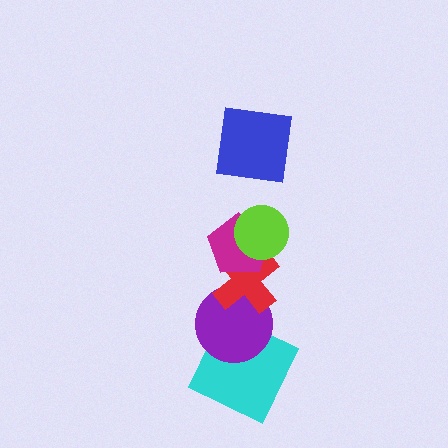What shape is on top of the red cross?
The magenta pentagon is on top of the red cross.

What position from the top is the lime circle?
The lime circle is 2nd from the top.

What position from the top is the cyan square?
The cyan square is 6th from the top.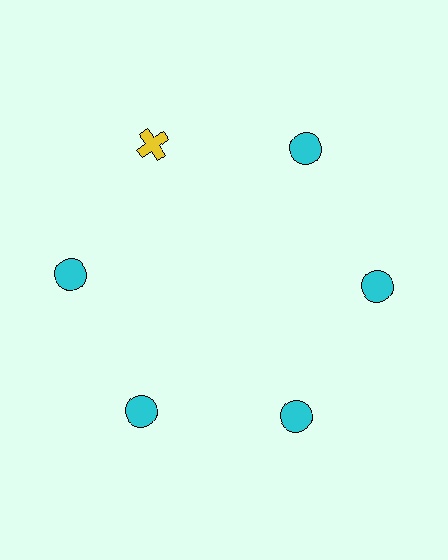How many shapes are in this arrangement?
There are 6 shapes arranged in a ring pattern.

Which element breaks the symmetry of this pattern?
The yellow cross at roughly the 11 o'clock position breaks the symmetry. All other shapes are cyan circles.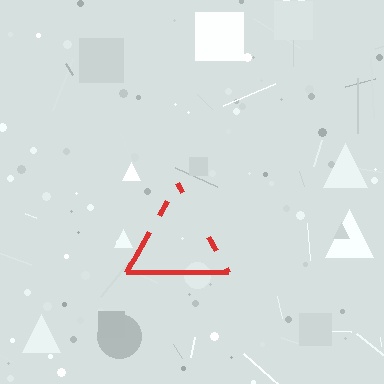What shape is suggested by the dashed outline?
The dashed outline suggests a triangle.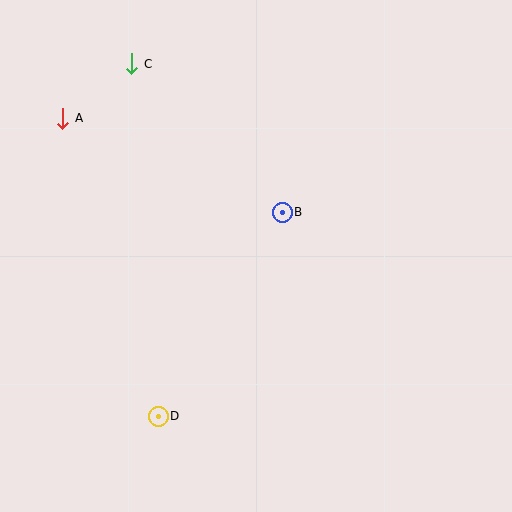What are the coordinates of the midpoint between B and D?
The midpoint between B and D is at (220, 314).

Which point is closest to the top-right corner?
Point B is closest to the top-right corner.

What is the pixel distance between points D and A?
The distance between D and A is 313 pixels.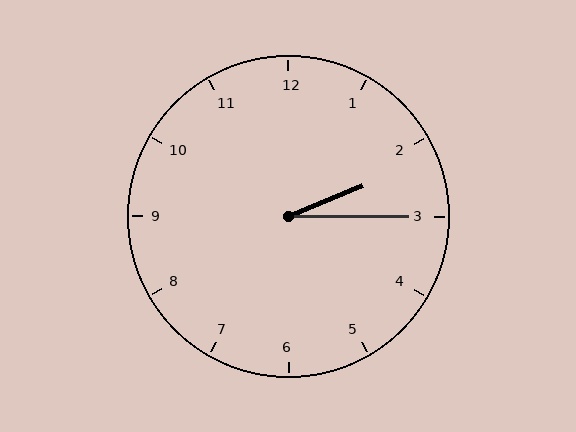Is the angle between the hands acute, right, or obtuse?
It is acute.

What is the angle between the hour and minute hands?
Approximately 22 degrees.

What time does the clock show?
2:15.